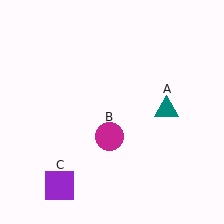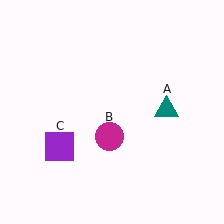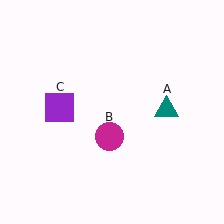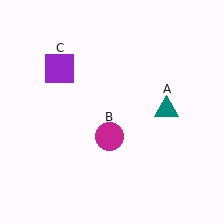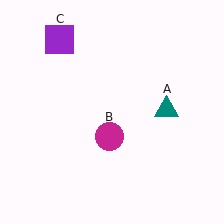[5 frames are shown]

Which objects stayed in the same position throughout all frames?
Teal triangle (object A) and magenta circle (object B) remained stationary.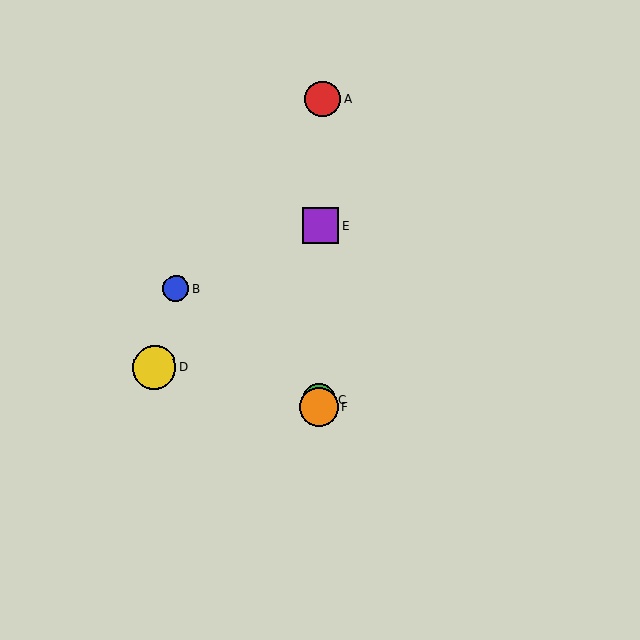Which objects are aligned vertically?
Objects A, C, E, F are aligned vertically.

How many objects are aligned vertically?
4 objects (A, C, E, F) are aligned vertically.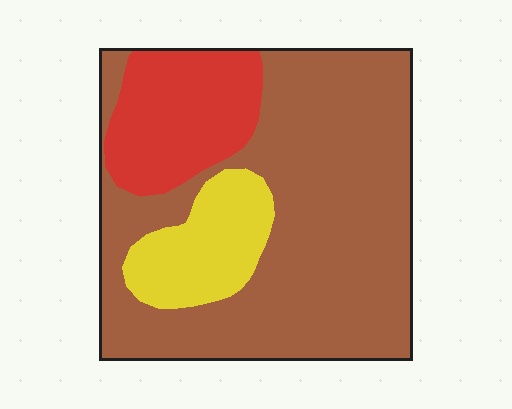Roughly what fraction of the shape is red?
Red covers about 20% of the shape.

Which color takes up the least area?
Yellow, at roughly 15%.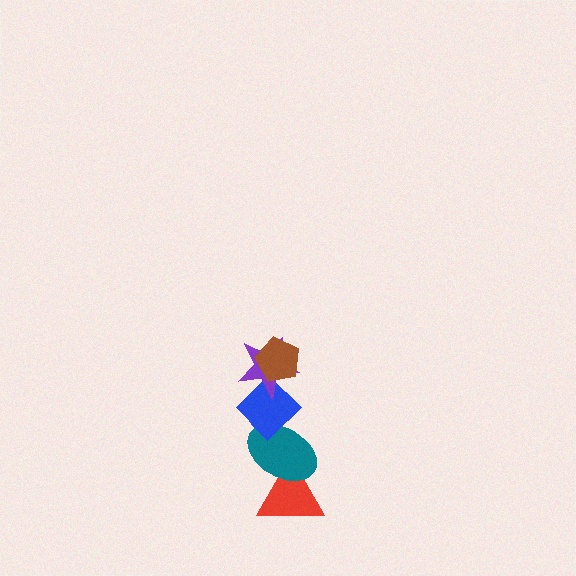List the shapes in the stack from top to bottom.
From top to bottom: the brown pentagon, the purple star, the blue diamond, the teal ellipse, the red triangle.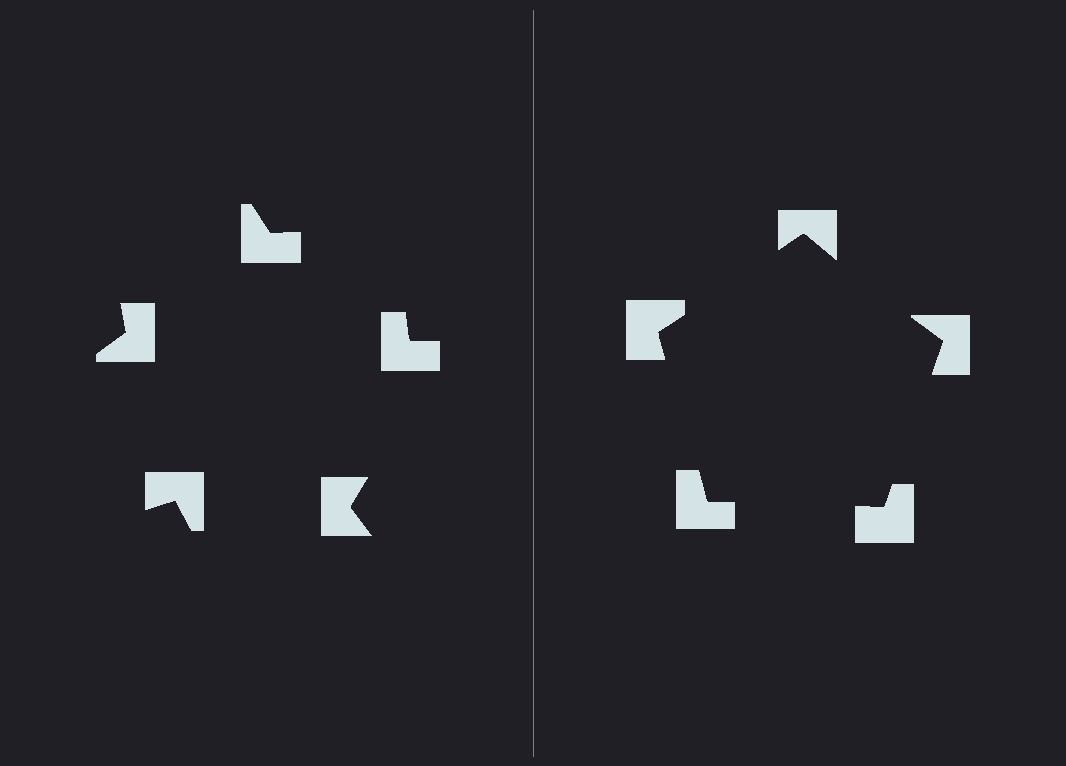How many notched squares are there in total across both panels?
10 — 5 on each side.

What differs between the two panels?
The notched squares are positioned identically on both sides; only the wedge orientations differ. On the right they align to a pentagon; on the left they are misaligned.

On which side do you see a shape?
An illusory pentagon appears on the right side. On the left side the wedge cuts are rotated, so no coherent shape forms.